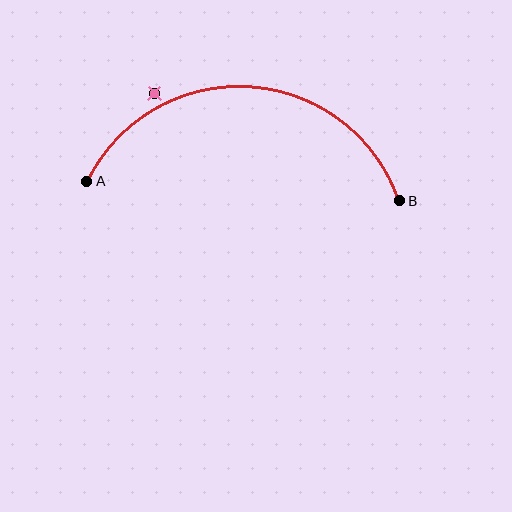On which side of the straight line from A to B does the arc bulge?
The arc bulges above the straight line connecting A and B.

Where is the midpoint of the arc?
The arc midpoint is the point on the curve farthest from the straight line joining A and B. It sits above that line.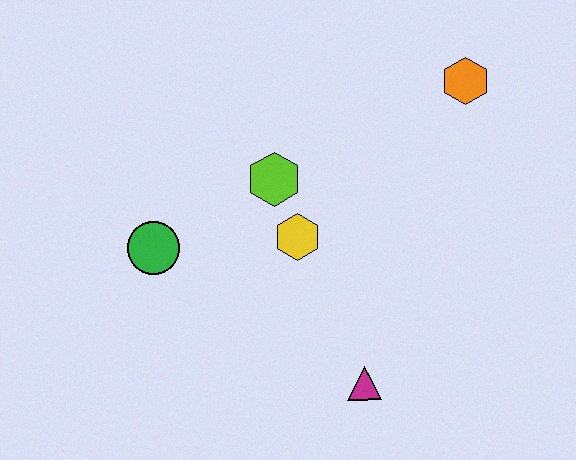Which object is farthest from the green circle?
The orange hexagon is farthest from the green circle.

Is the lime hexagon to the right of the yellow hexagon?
No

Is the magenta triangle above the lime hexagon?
No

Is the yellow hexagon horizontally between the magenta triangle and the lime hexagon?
Yes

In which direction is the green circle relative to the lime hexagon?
The green circle is to the left of the lime hexagon.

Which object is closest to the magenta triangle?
The yellow hexagon is closest to the magenta triangle.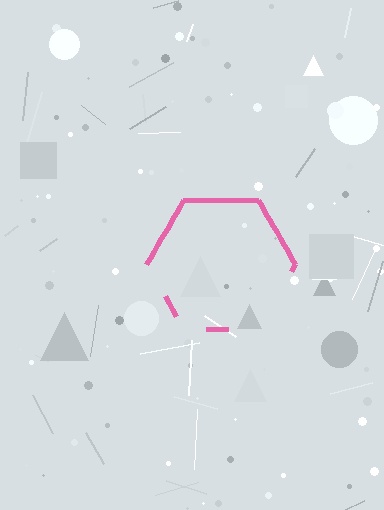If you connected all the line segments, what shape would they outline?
They would outline a hexagon.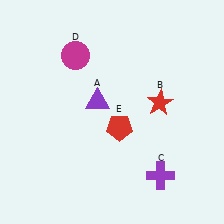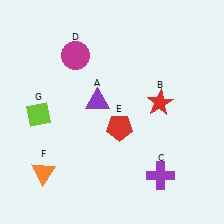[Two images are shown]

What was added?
An orange triangle (F), a lime diamond (G) were added in Image 2.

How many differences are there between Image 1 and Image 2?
There are 2 differences between the two images.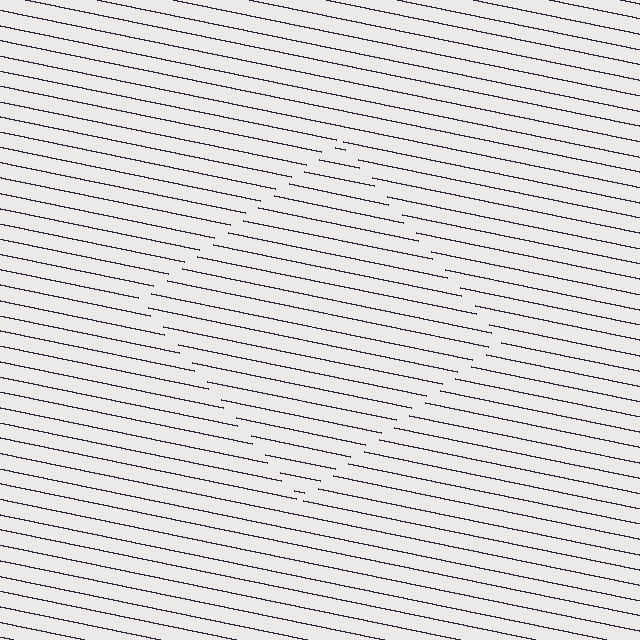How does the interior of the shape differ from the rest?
The interior of the shape contains the same grating, shifted by half a period — the contour is defined by the phase discontinuity where line-ends from the inner and outer gratings abut.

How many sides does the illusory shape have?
4 sides — the line-ends trace a square.